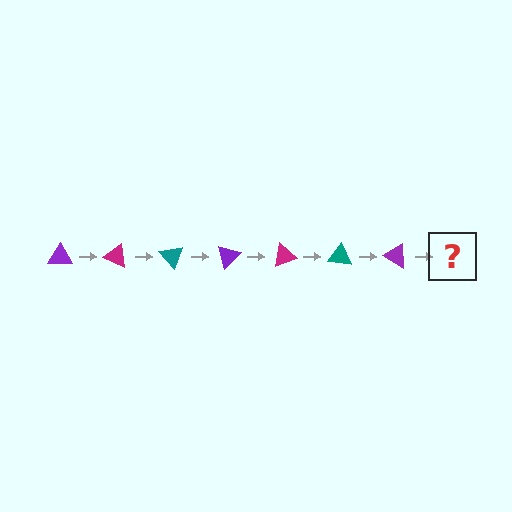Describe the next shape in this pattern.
It should be a magenta triangle, rotated 175 degrees from the start.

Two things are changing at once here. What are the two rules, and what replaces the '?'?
The two rules are that it rotates 25 degrees each step and the color cycles through purple, magenta, and teal. The '?' should be a magenta triangle, rotated 175 degrees from the start.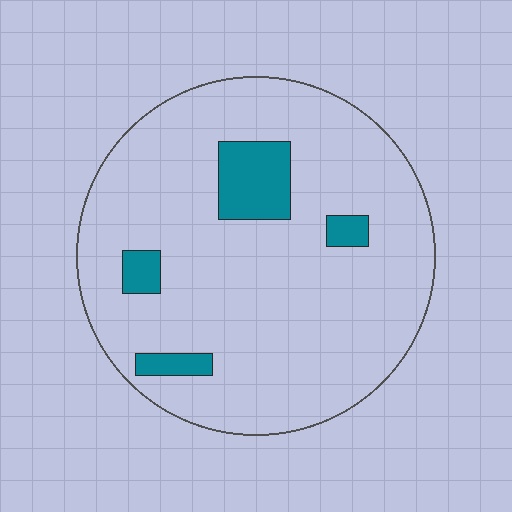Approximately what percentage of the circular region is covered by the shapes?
Approximately 10%.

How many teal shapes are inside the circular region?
4.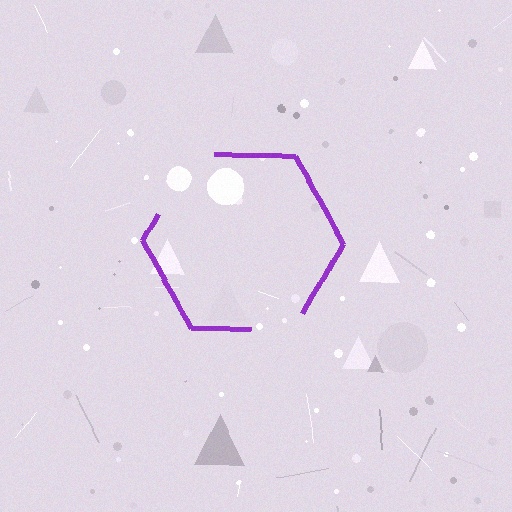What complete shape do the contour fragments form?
The contour fragments form a hexagon.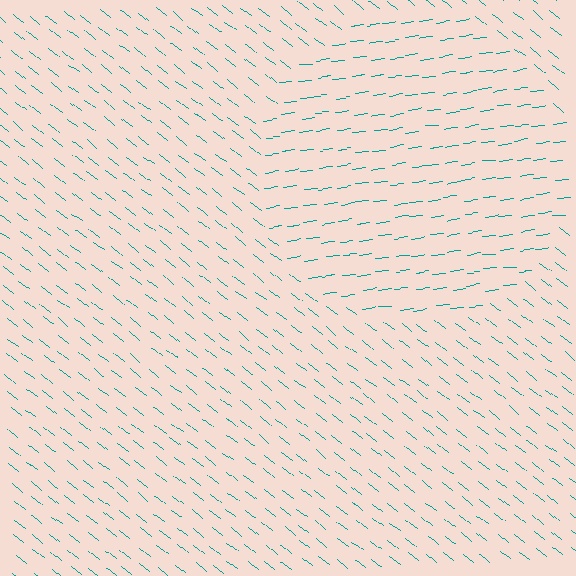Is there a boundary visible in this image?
Yes, there is a texture boundary formed by a change in line orientation.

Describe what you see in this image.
The image is filled with small teal line segments. A circle region in the image has lines oriented differently from the surrounding lines, creating a visible texture boundary.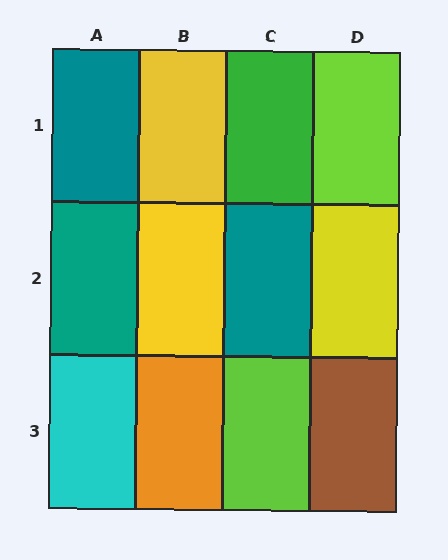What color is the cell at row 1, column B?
Yellow.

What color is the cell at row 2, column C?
Teal.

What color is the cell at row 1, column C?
Green.